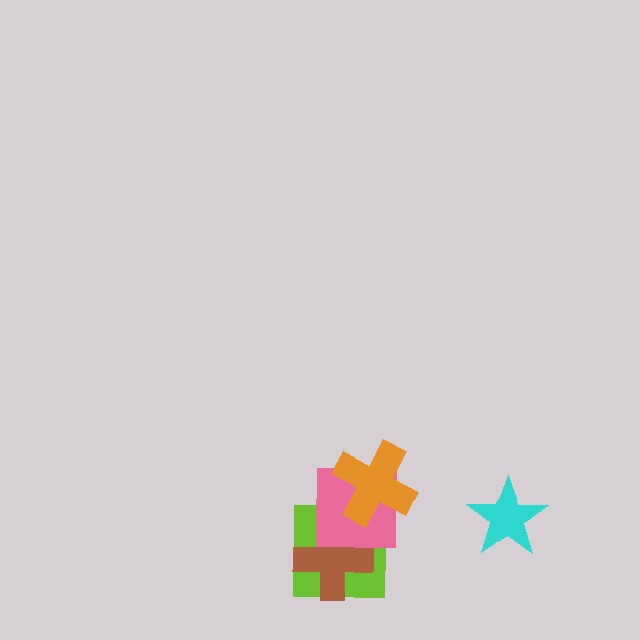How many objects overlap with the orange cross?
2 objects overlap with the orange cross.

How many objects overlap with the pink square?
3 objects overlap with the pink square.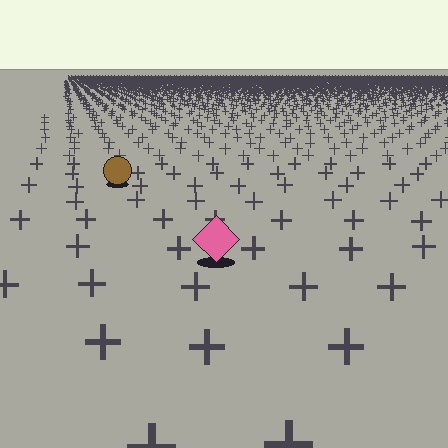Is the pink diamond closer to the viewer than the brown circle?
Yes. The pink diamond is closer — you can tell from the texture gradient: the ground texture is coarser near it.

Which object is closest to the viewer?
The pink diamond is closest. The texture marks near it are larger and more spread out.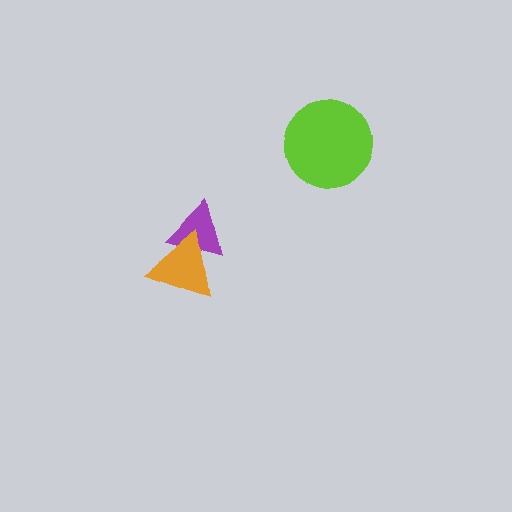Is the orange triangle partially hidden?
No, no other shape covers it.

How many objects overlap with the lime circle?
0 objects overlap with the lime circle.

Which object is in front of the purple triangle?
The orange triangle is in front of the purple triangle.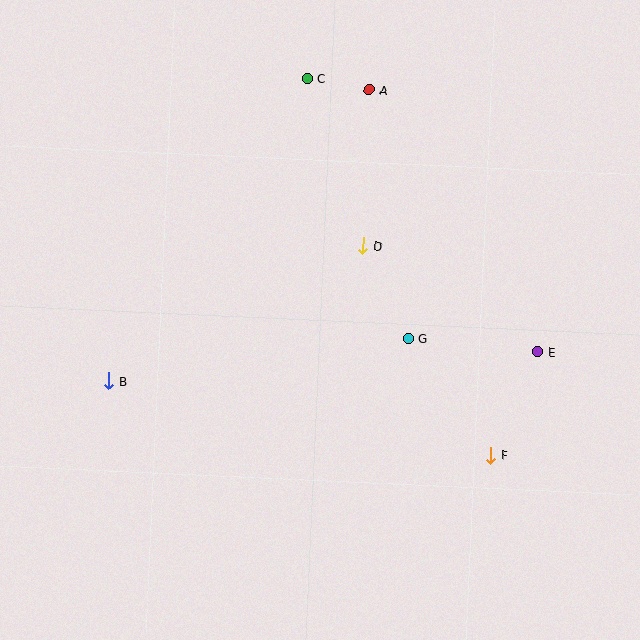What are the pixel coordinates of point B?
Point B is at (109, 381).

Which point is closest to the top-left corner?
Point C is closest to the top-left corner.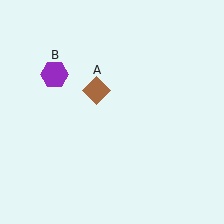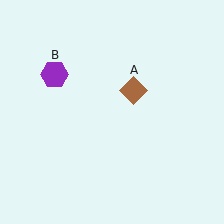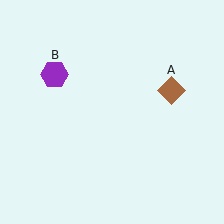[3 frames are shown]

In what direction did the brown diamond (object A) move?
The brown diamond (object A) moved right.